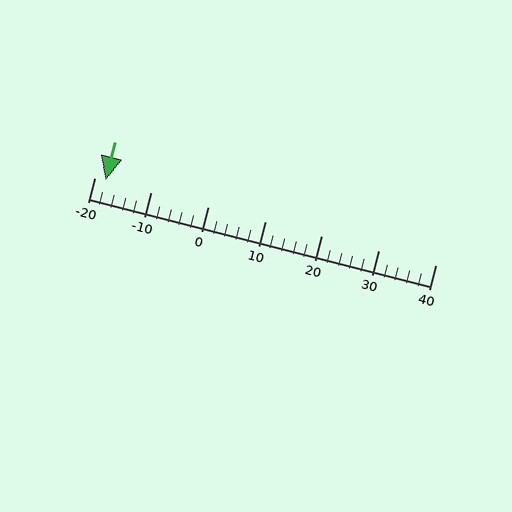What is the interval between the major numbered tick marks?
The major tick marks are spaced 10 units apart.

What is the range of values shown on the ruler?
The ruler shows values from -20 to 40.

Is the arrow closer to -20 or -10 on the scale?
The arrow is closer to -20.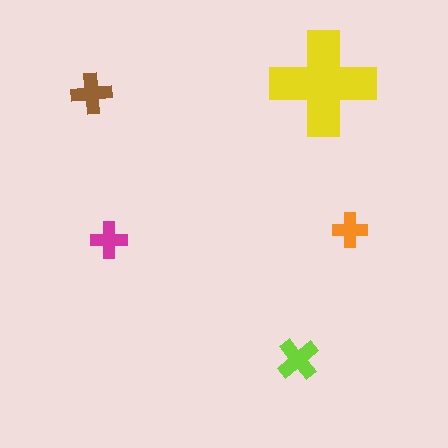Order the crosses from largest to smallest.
the yellow one, the lime one, the brown one, the magenta one, the orange one.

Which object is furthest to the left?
The brown cross is leftmost.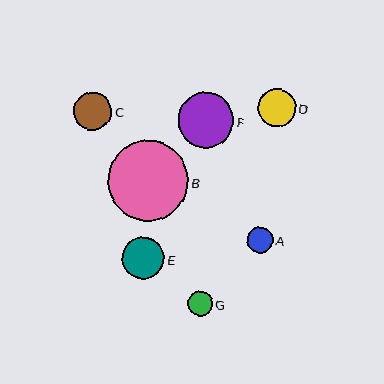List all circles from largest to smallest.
From largest to smallest: B, F, E, C, D, A, G.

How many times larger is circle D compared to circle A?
Circle D is approximately 1.5 times the size of circle A.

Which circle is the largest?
Circle B is the largest with a size of approximately 81 pixels.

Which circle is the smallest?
Circle G is the smallest with a size of approximately 25 pixels.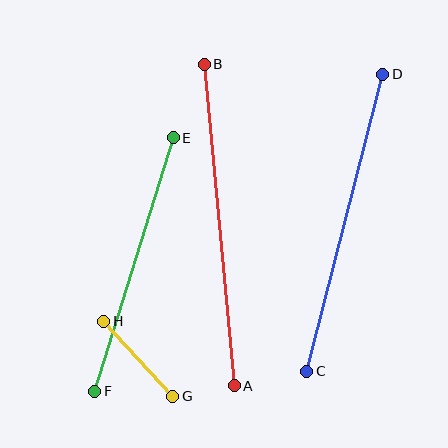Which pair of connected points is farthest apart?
Points A and B are farthest apart.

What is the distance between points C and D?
The distance is approximately 306 pixels.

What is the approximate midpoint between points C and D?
The midpoint is at approximately (345, 223) pixels.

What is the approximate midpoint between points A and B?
The midpoint is at approximately (219, 225) pixels.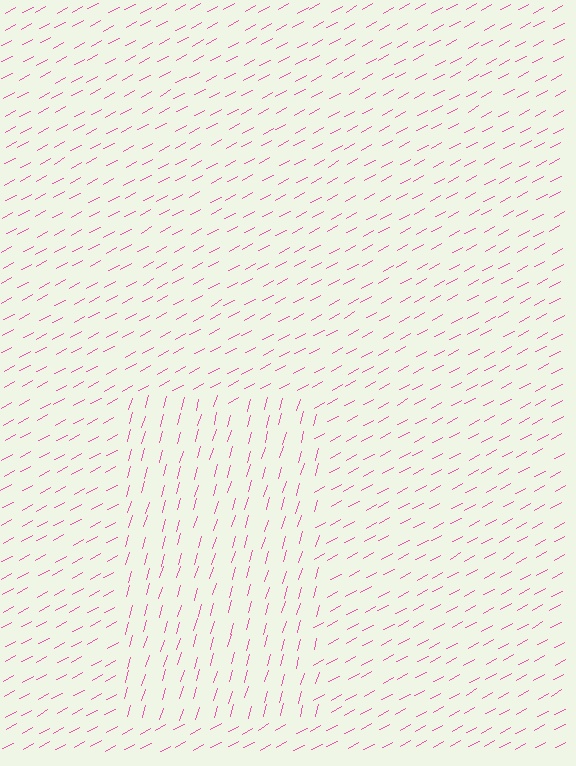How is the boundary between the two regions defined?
The boundary is defined purely by a change in line orientation (approximately 45 degrees difference). All lines are the same color and thickness.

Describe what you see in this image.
The image is filled with small pink line segments. A rectangle region in the image has lines oriented differently from the surrounding lines, creating a visible texture boundary.